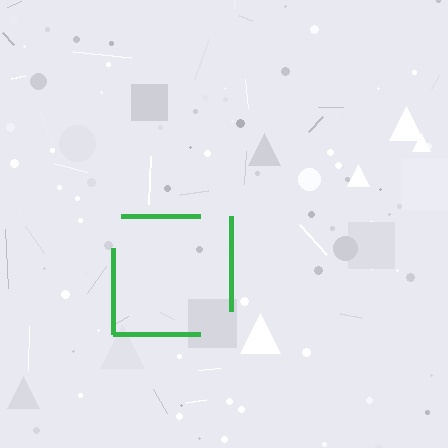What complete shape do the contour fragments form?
The contour fragments form a square.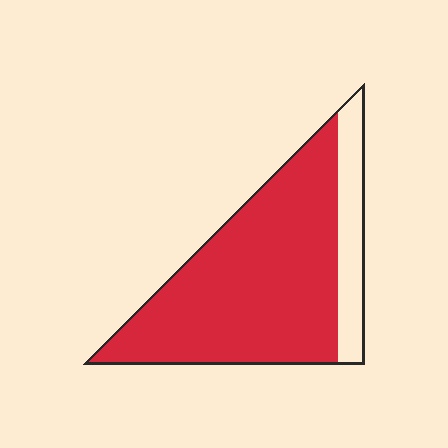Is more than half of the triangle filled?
Yes.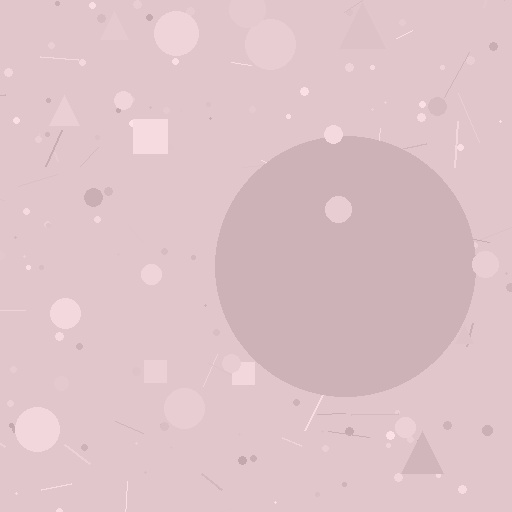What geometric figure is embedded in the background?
A circle is embedded in the background.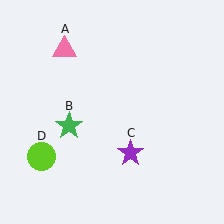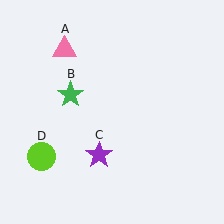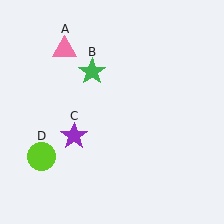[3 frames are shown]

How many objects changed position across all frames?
2 objects changed position: green star (object B), purple star (object C).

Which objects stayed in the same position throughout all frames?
Pink triangle (object A) and lime circle (object D) remained stationary.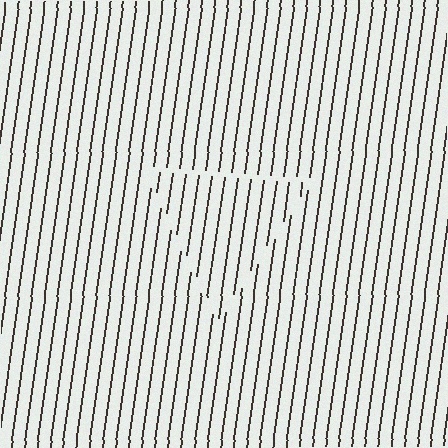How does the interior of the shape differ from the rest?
The interior of the shape contains the same grating, shifted by half a period — the contour is defined by the phase discontinuity where line-ends from the inner and outer gratings abut.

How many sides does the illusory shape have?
3 sides — the line-ends trace a triangle.